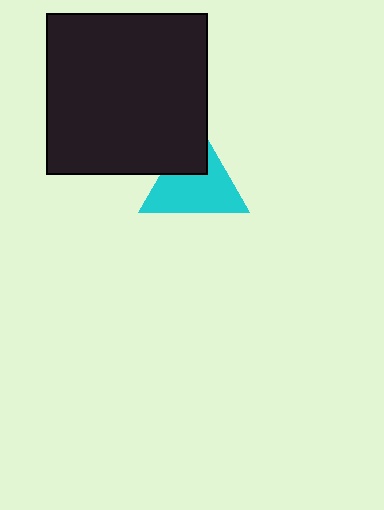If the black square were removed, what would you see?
You would see the complete cyan triangle.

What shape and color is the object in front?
The object in front is a black square.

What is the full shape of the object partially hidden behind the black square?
The partially hidden object is a cyan triangle.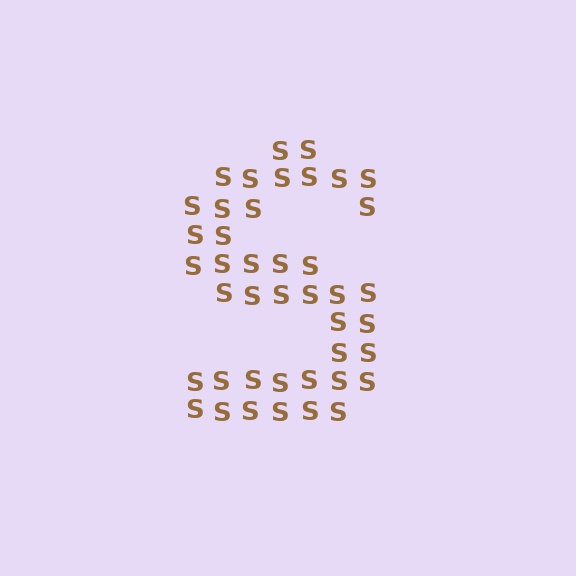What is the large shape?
The large shape is the letter S.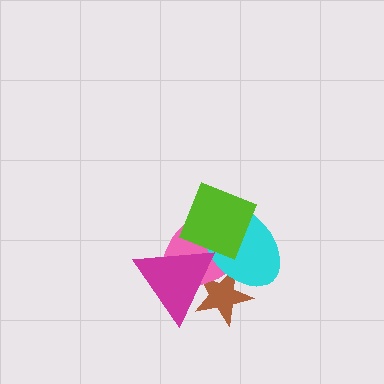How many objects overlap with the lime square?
2 objects overlap with the lime square.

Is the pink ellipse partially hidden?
Yes, it is partially covered by another shape.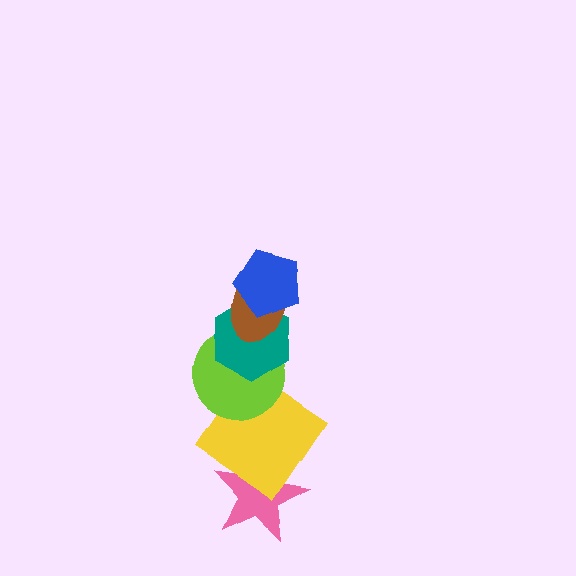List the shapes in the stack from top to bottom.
From top to bottom: the blue pentagon, the brown ellipse, the teal hexagon, the lime circle, the yellow diamond, the pink star.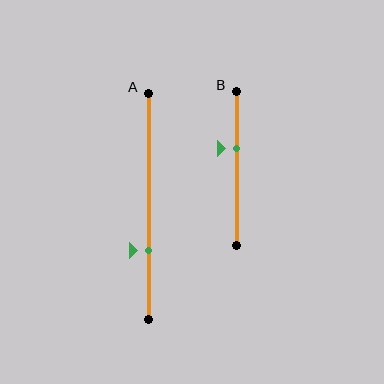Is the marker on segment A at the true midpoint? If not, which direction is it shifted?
No, the marker on segment A is shifted downward by about 19% of the segment length.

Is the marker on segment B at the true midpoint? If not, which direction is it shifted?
No, the marker on segment B is shifted upward by about 13% of the segment length.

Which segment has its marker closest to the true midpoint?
Segment B has its marker closest to the true midpoint.